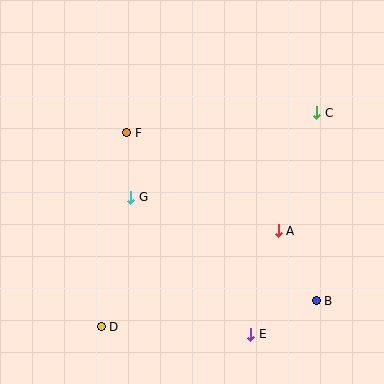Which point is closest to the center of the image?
Point G at (131, 197) is closest to the center.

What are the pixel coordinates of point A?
Point A is at (278, 231).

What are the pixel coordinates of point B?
Point B is at (316, 301).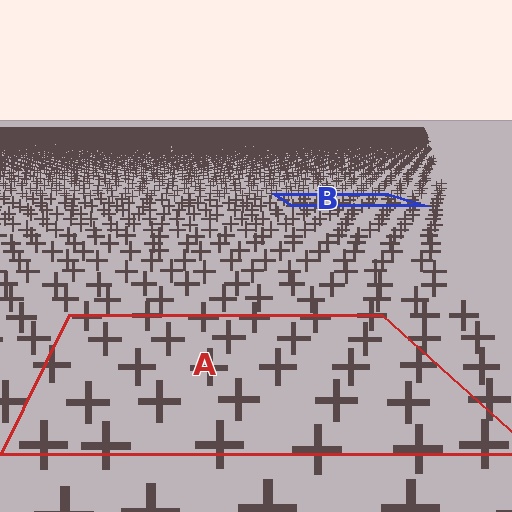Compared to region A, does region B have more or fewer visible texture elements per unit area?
Region B has more texture elements per unit area — they are packed more densely because it is farther away.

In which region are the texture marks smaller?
The texture marks are smaller in region B, because it is farther away.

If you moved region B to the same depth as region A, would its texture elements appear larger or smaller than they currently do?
They would appear larger. At a closer depth, the same texture elements are projected at a bigger on-screen size.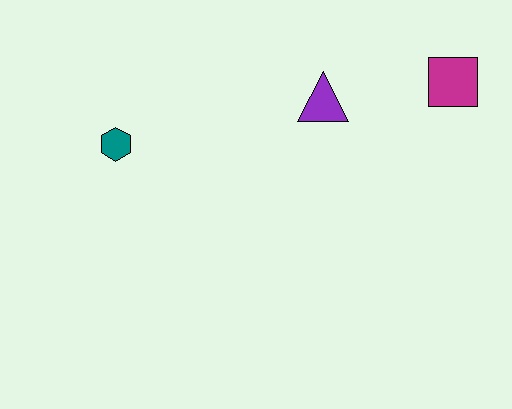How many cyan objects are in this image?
There are no cyan objects.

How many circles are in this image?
There are no circles.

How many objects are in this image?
There are 3 objects.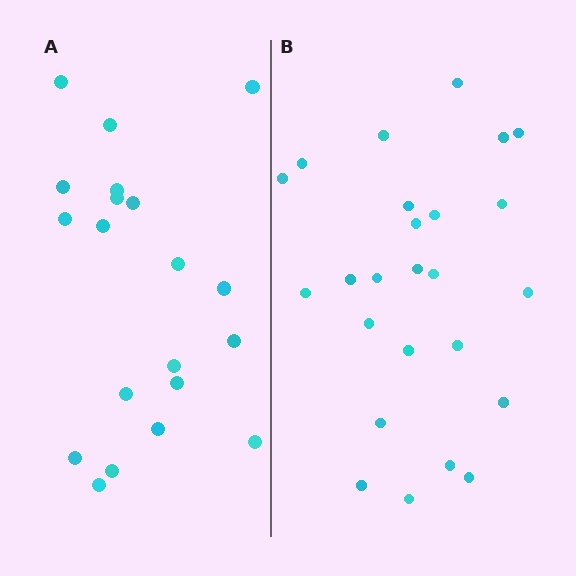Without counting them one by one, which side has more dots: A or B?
Region B (the right region) has more dots.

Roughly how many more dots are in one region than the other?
Region B has about 5 more dots than region A.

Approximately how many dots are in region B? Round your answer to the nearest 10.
About 20 dots. (The exact count is 25, which rounds to 20.)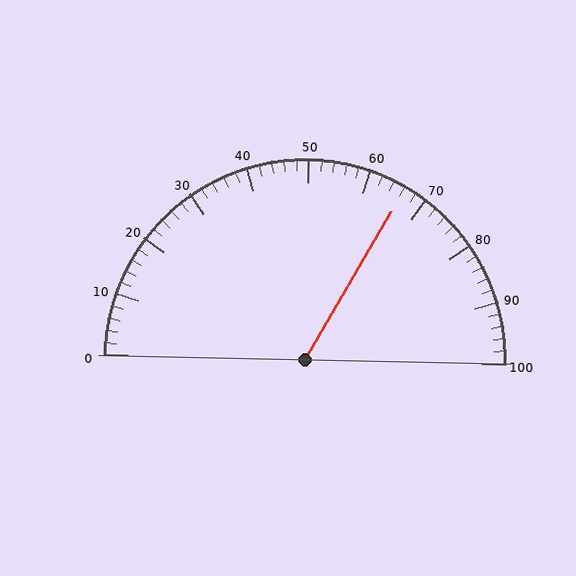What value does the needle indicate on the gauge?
The needle indicates approximately 66.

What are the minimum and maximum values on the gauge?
The gauge ranges from 0 to 100.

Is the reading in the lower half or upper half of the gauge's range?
The reading is in the upper half of the range (0 to 100).